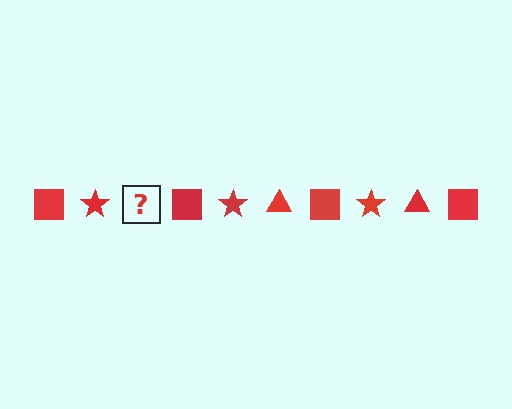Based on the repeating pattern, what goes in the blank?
The blank should be a red triangle.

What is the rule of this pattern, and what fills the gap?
The rule is that the pattern cycles through square, star, triangle shapes in red. The gap should be filled with a red triangle.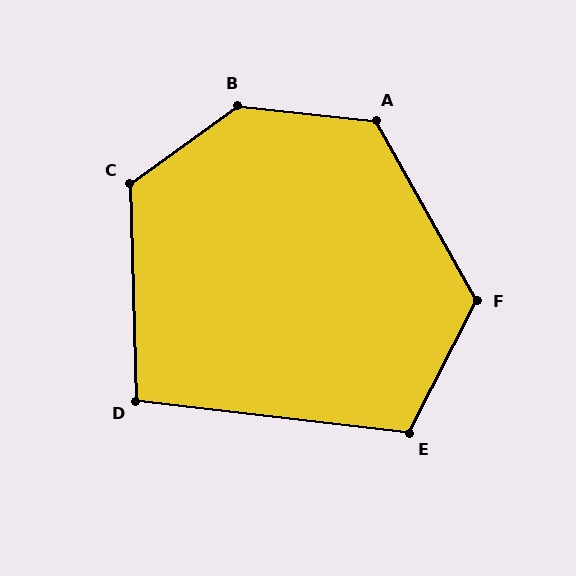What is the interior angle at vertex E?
Approximately 110 degrees (obtuse).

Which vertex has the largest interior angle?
B, at approximately 138 degrees.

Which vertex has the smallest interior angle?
D, at approximately 98 degrees.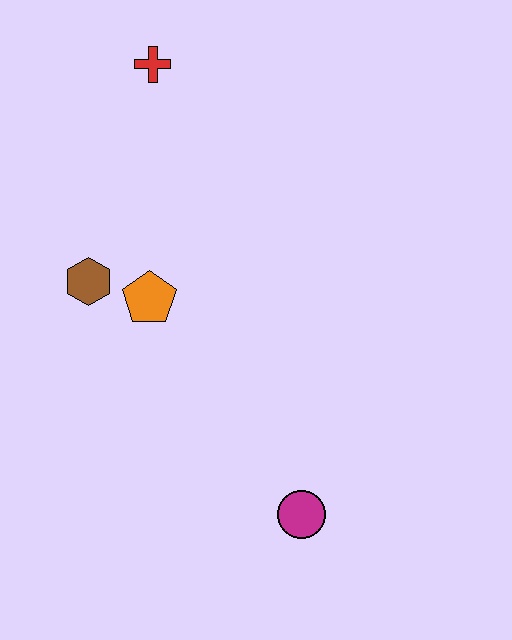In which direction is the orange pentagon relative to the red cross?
The orange pentagon is below the red cross.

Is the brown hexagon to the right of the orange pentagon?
No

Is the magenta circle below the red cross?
Yes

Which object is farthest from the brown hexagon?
The magenta circle is farthest from the brown hexagon.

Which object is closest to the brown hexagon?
The orange pentagon is closest to the brown hexagon.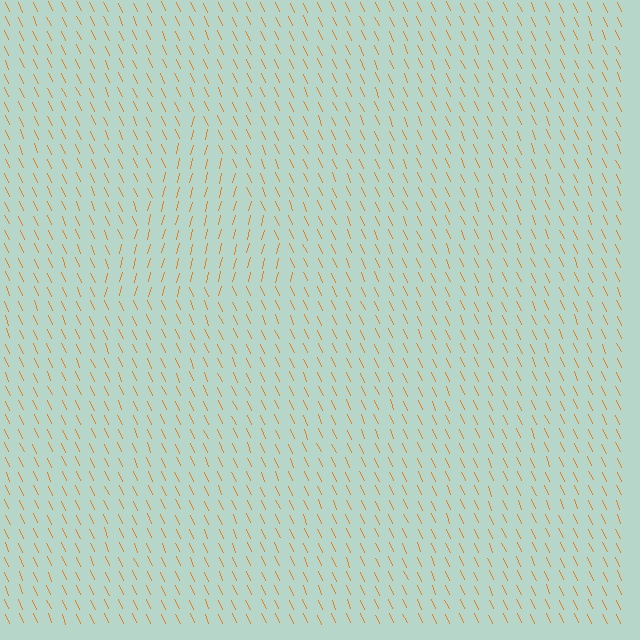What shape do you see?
I see a triangle.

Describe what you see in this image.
The image is filled with small orange line segments. A triangle region in the image has lines oriented differently from the surrounding lines, creating a visible texture boundary.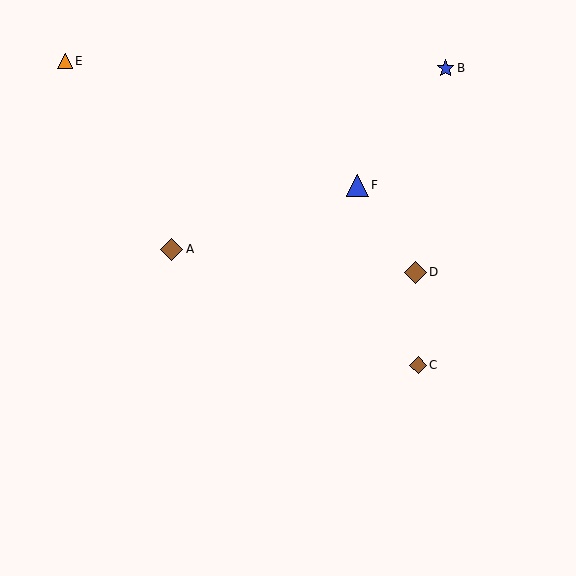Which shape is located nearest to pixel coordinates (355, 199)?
The blue triangle (labeled F) at (357, 185) is nearest to that location.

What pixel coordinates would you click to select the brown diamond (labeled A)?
Click at (172, 249) to select the brown diamond A.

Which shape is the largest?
The brown diamond (labeled A) is the largest.